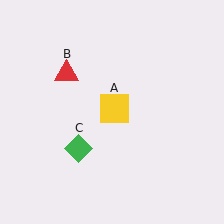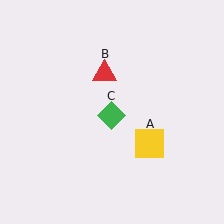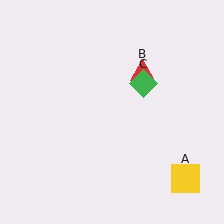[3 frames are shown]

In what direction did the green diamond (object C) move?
The green diamond (object C) moved up and to the right.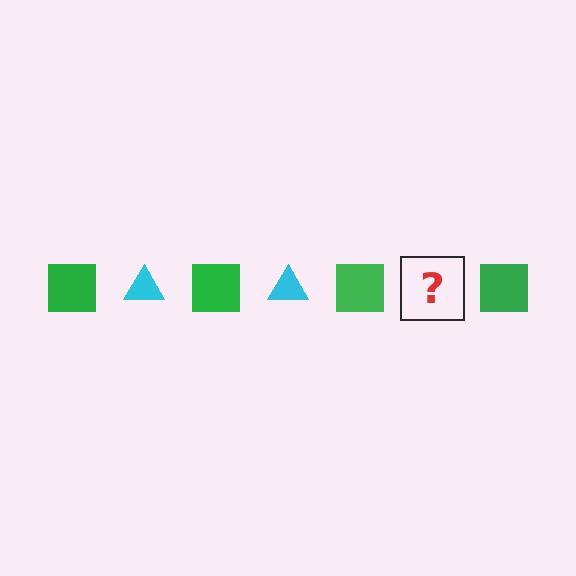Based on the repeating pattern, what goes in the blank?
The blank should be a cyan triangle.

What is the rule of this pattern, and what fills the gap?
The rule is that the pattern alternates between green square and cyan triangle. The gap should be filled with a cyan triangle.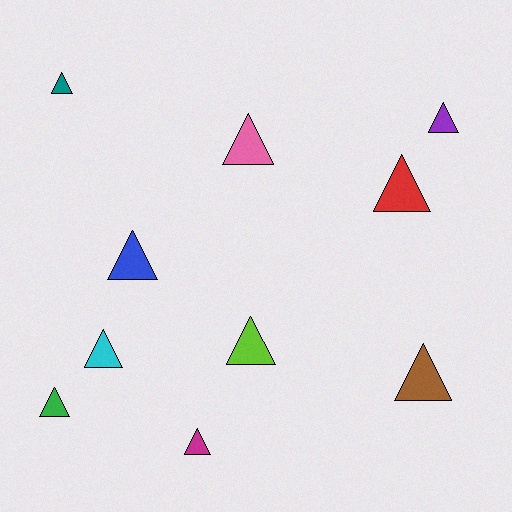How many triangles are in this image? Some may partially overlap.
There are 10 triangles.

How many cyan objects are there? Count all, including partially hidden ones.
There is 1 cyan object.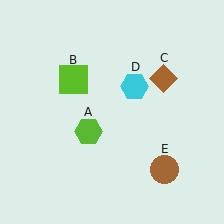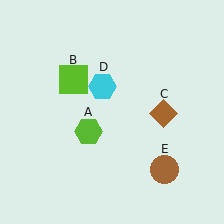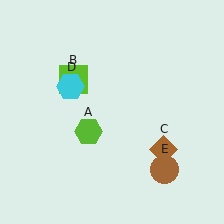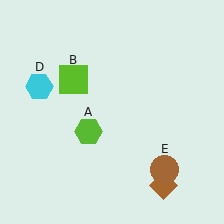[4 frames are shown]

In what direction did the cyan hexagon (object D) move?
The cyan hexagon (object D) moved left.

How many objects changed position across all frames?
2 objects changed position: brown diamond (object C), cyan hexagon (object D).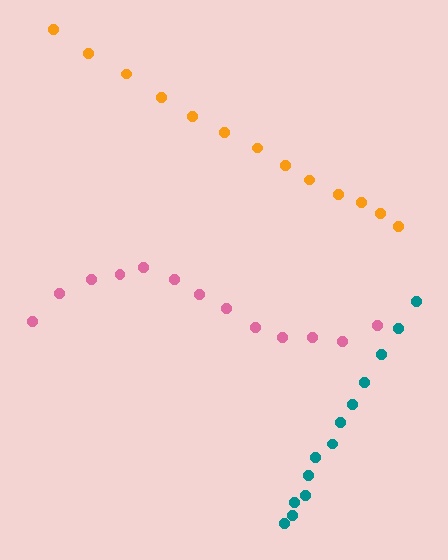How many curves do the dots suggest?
There are 3 distinct paths.